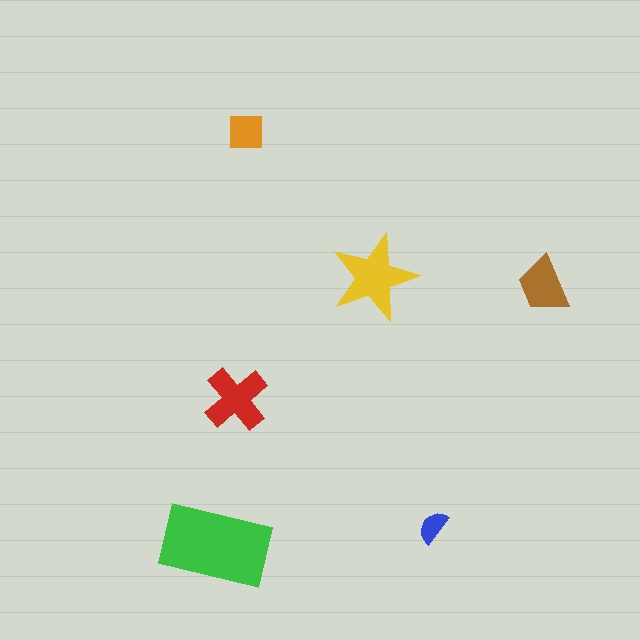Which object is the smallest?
The blue semicircle.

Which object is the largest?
The green rectangle.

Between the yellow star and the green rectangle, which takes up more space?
The green rectangle.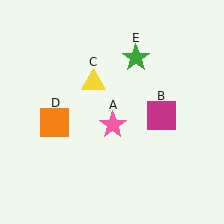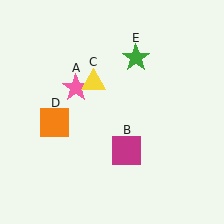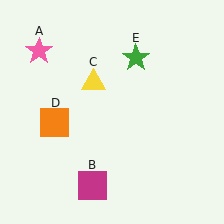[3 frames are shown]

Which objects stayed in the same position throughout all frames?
Yellow triangle (object C) and orange square (object D) and green star (object E) remained stationary.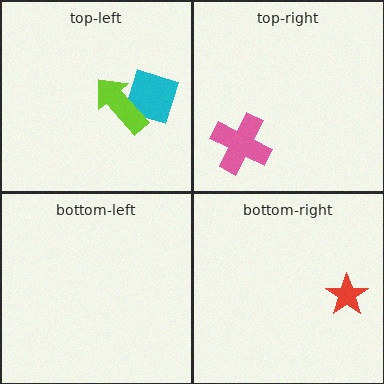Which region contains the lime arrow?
The top-left region.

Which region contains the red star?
The bottom-right region.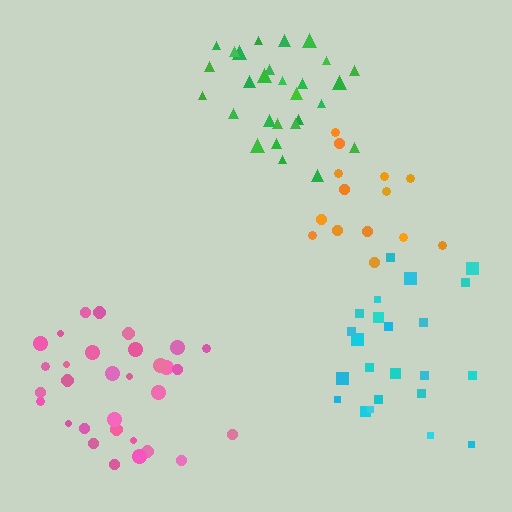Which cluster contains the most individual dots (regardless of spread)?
Pink (31).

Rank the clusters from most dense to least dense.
green, pink, cyan, orange.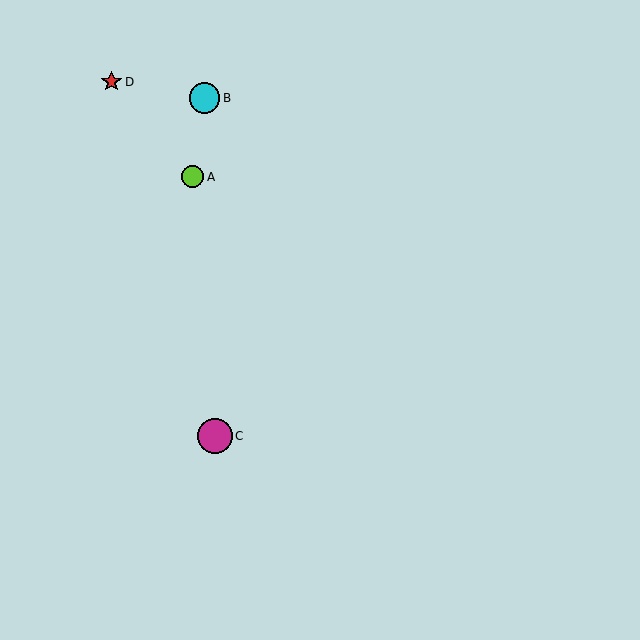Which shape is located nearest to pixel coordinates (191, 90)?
The cyan circle (labeled B) at (204, 98) is nearest to that location.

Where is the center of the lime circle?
The center of the lime circle is at (193, 177).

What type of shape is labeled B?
Shape B is a cyan circle.